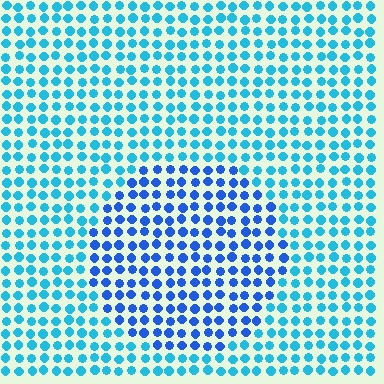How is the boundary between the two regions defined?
The boundary is defined purely by a slight shift in hue (about 31 degrees). Spacing, size, and orientation are identical on both sides.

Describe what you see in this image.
The image is filled with small cyan elements in a uniform arrangement. A circle-shaped region is visible where the elements are tinted to a slightly different hue, forming a subtle color boundary.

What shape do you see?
I see a circle.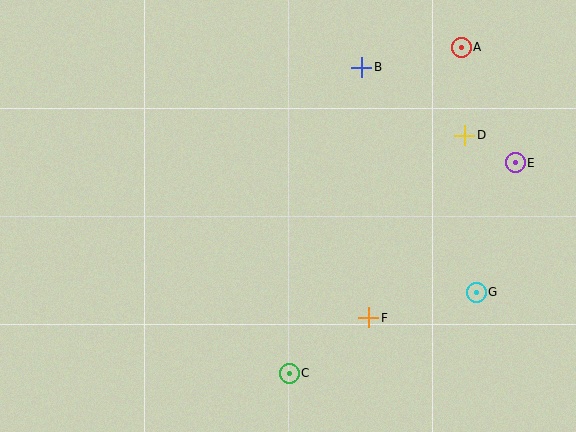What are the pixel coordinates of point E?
Point E is at (515, 163).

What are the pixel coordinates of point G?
Point G is at (476, 292).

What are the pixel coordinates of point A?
Point A is at (461, 47).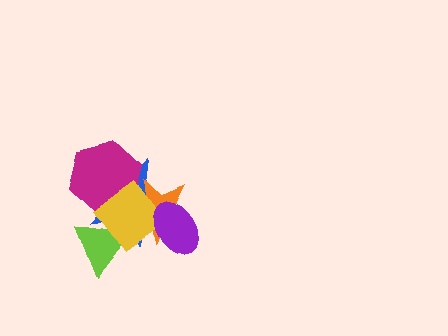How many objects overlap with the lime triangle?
2 objects overlap with the lime triangle.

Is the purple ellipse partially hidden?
No, no other shape covers it.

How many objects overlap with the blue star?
5 objects overlap with the blue star.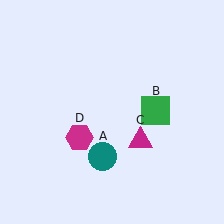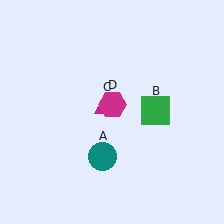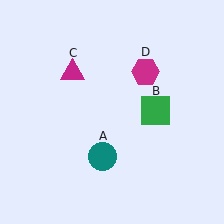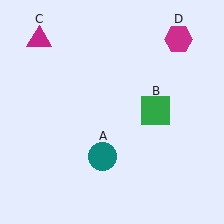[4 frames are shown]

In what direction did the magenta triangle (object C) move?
The magenta triangle (object C) moved up and to the left.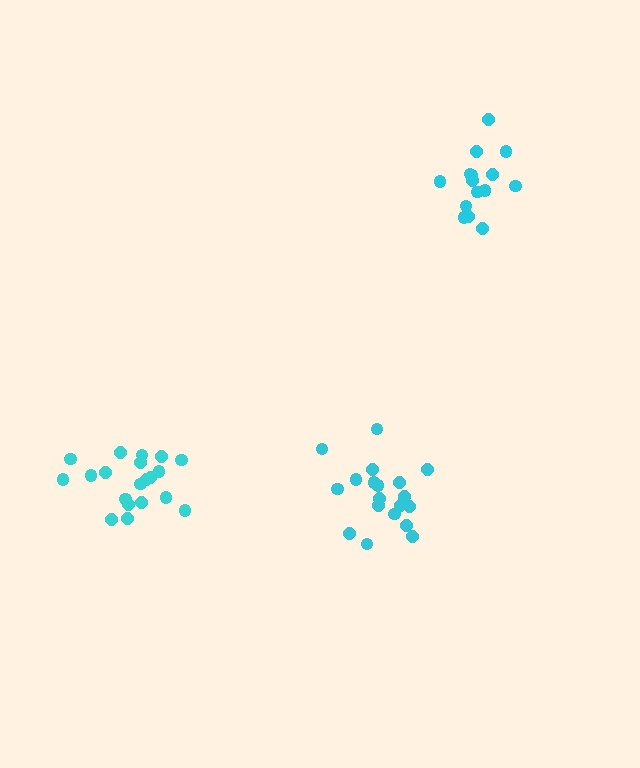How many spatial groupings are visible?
There are 3 spatial groupings.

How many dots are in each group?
Group 1: 15 dots, Group 2: 20 dots, Group 3: 19 dots (54 total).